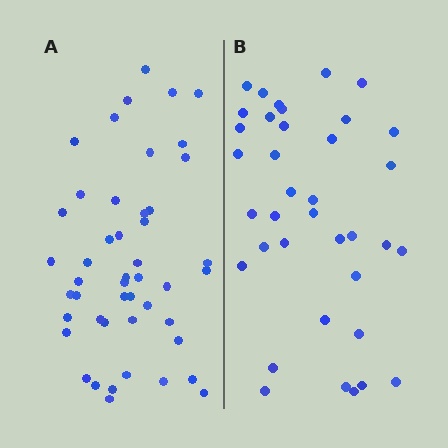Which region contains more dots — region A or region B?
Region A (the left region) has more dots.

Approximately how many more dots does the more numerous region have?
Region A has roughly 10 or so more dots than region B.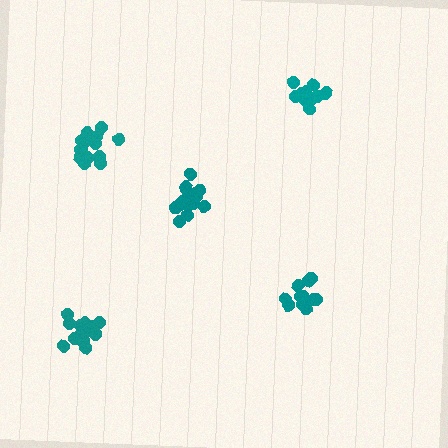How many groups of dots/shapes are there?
There are 5 groups.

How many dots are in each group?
Group 1: 12 dots, Group 2: 16 dots, Group 3: 15 dots, Group 4: 14 dots, Group 5: 13 dots (70 total).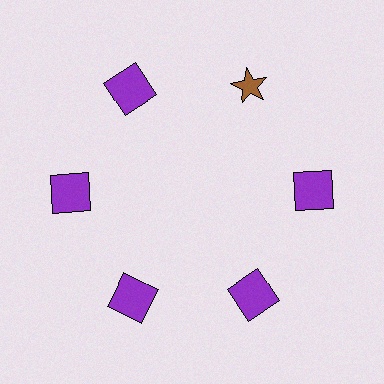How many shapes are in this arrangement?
There are 6 shapes arranged in a ring pattern.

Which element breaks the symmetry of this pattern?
The brown star at roughly the 1 o'clock position breaks the symmetry. All other shapes are purple squares.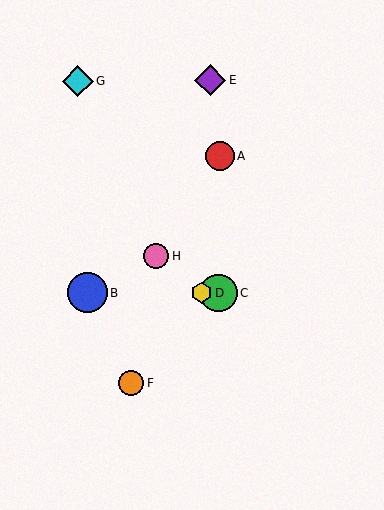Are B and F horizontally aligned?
No, B is at y≈293 and F is at y≈383.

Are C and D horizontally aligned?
Yes, both are at y≈293.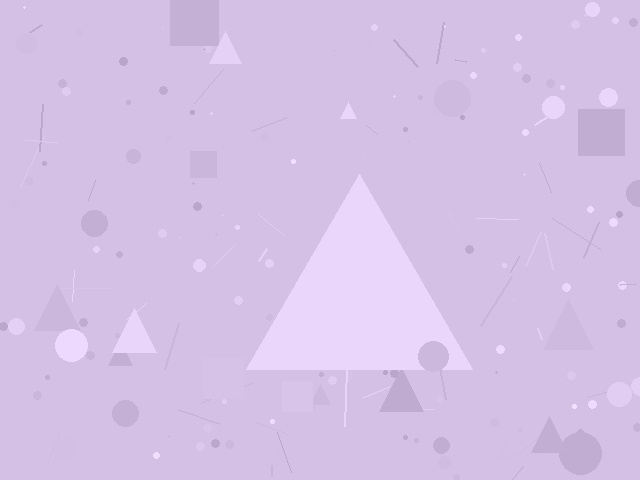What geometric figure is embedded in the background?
A triangle is embedded in the background.